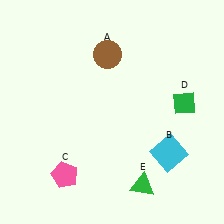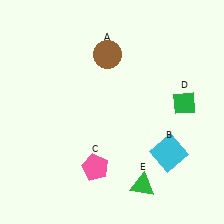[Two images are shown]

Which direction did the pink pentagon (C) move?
The pink pentagon (C) moved right.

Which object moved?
The pink pentagon (C) moved right.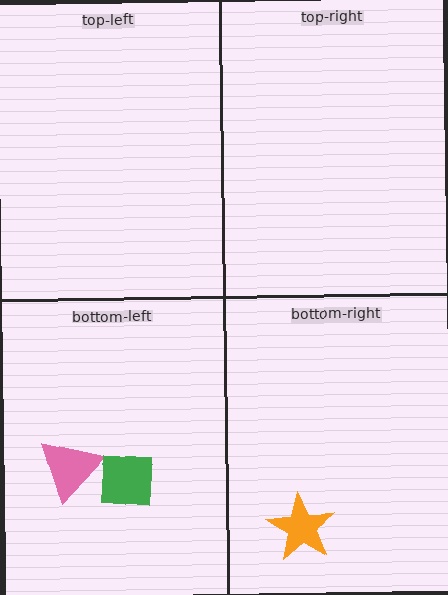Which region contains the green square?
The bottom-left region.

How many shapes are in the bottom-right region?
1.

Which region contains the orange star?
The bottom-right region.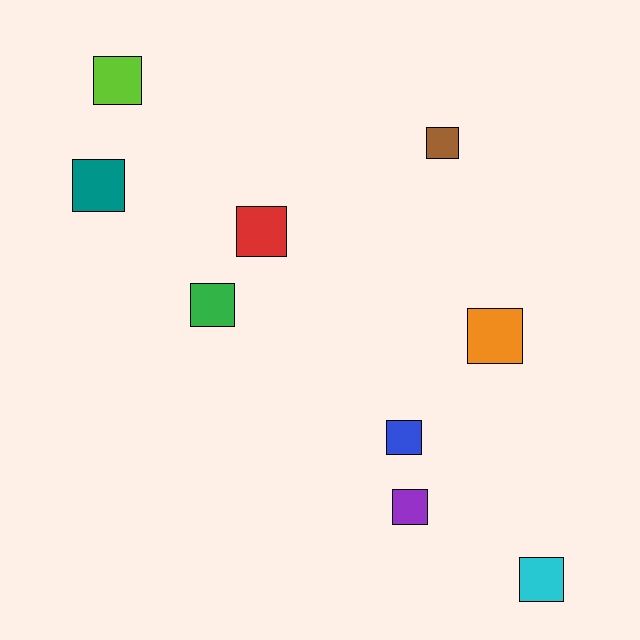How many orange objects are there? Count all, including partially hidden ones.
There is 1 orange object.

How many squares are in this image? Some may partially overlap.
There are 9 squares.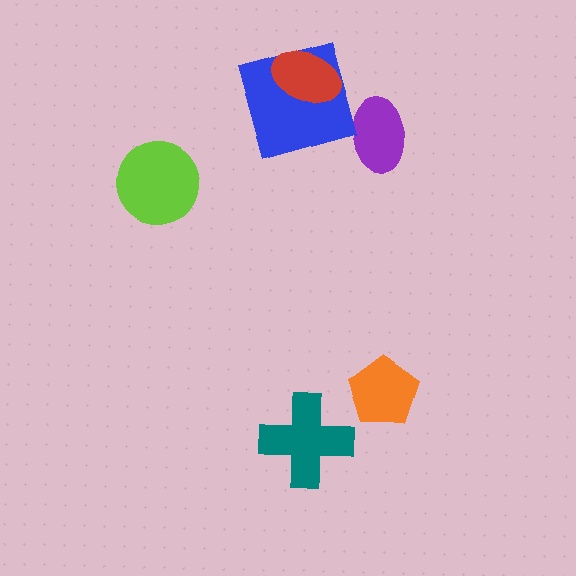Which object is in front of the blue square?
The red ellipse is in front of the blue square.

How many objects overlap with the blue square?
1 object overlaps with the blue square.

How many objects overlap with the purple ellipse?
0 objects overlap with the purple ellipse.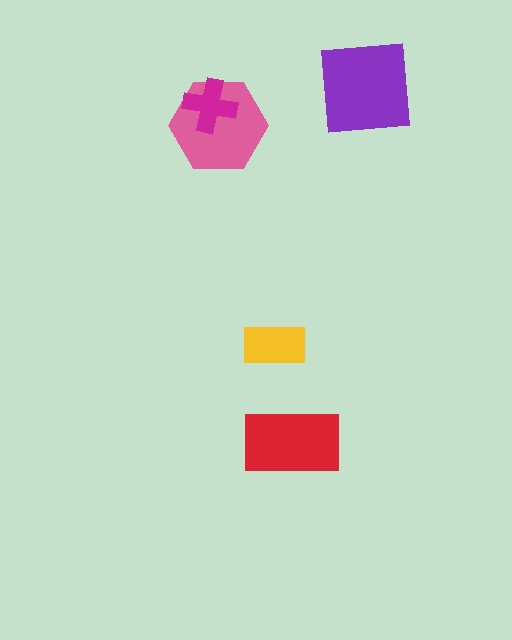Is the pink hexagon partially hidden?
Yes, it is partially covered by another shape.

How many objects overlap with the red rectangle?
0 objects overlap with the red rectangle.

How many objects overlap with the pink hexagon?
1 object overlaps with the pink hexagon.